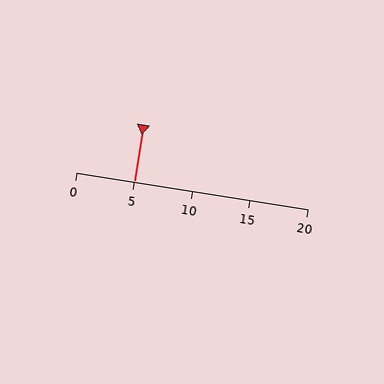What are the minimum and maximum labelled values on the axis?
The axis runs from 0 to 20.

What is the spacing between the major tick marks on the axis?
The major ticks are spaced 5 apart.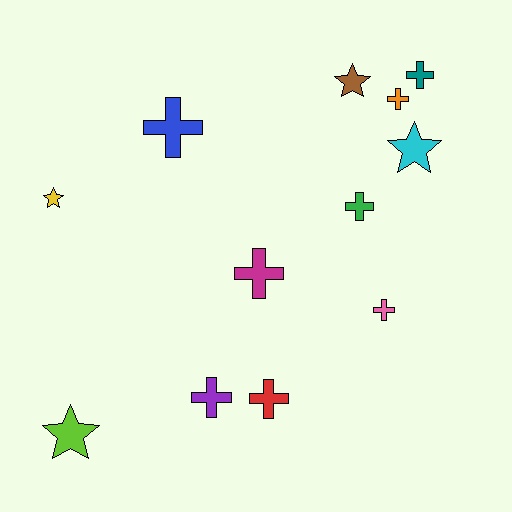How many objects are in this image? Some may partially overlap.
There are 12 objects.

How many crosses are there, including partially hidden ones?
There are 8 crosses.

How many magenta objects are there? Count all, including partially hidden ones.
There is 1 magenta object.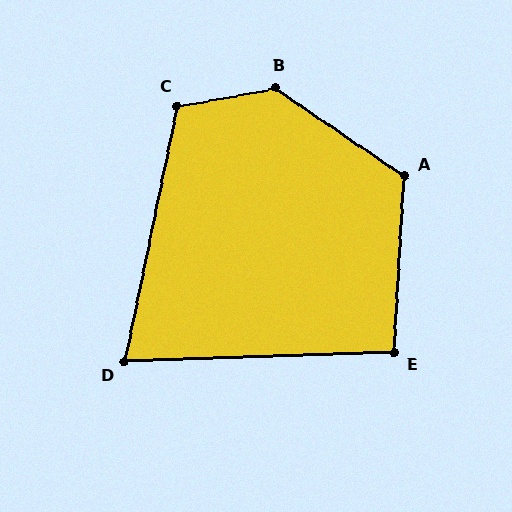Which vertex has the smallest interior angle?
D, at approximately 76 degrees.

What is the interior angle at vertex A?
Approximately 121 degrees (obtuse).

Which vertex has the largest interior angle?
B, at approximately 135 degrees.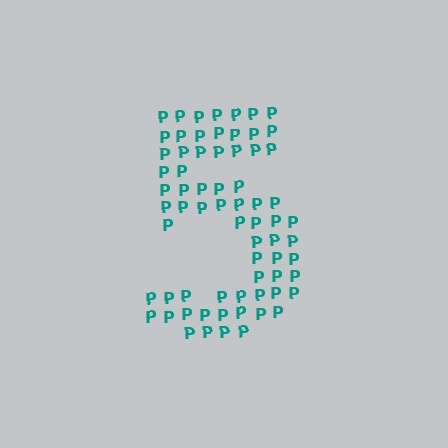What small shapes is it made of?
It is made of small letter P's.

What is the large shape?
The large shape is the digit 5.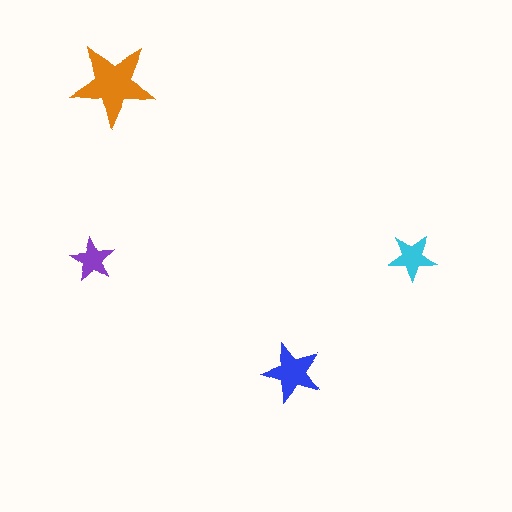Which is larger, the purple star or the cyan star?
The cyan one.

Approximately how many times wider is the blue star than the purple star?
About 1.5 times wider.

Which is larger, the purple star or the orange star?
The orange one.